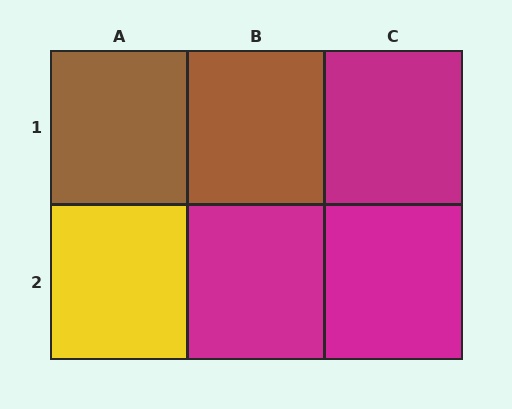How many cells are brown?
2 cells are brown.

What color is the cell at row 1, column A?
Brown.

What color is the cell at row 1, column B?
Brown.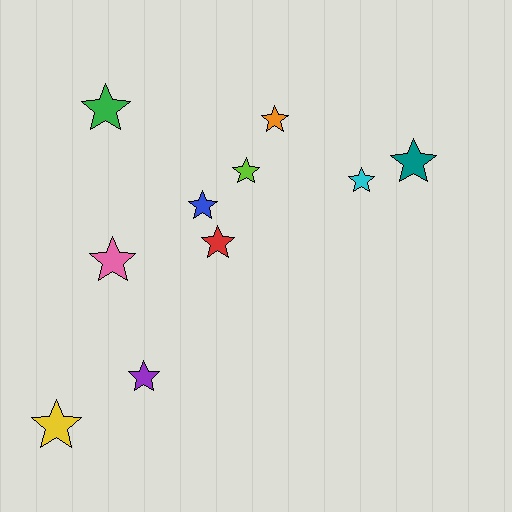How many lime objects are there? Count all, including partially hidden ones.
There is 1 lime object.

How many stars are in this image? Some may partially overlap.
There are 10 stars.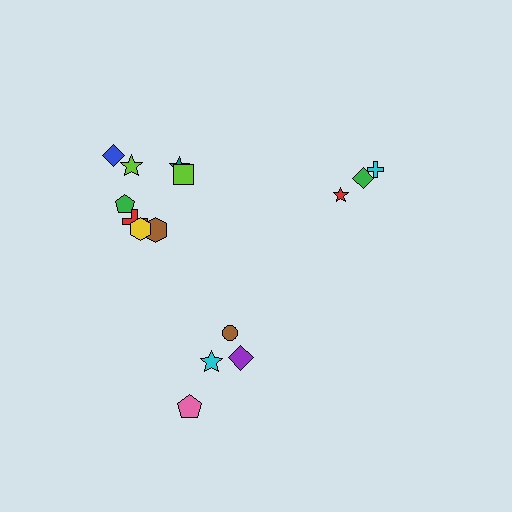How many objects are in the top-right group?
There are 3 objects.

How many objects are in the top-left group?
There are 8 objects.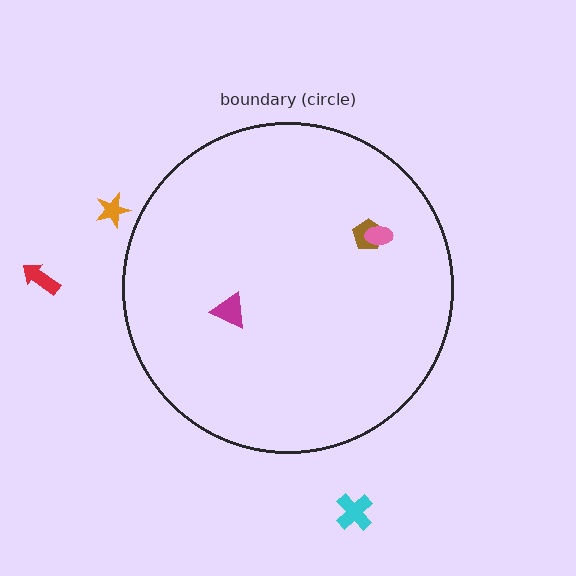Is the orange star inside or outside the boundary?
Outside.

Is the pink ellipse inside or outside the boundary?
Inside.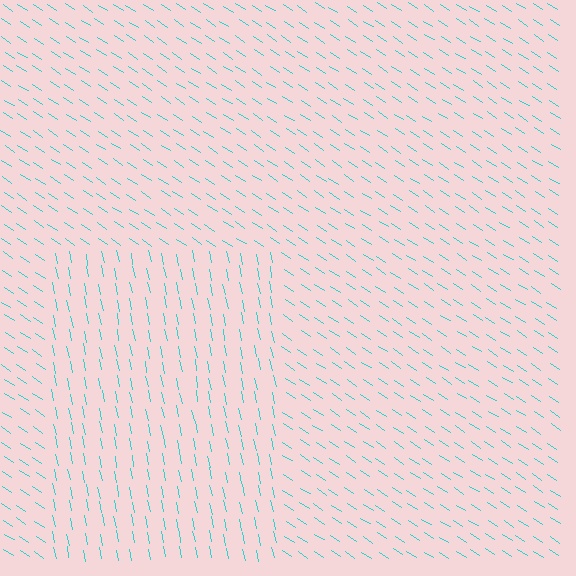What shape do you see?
I see a rectangle.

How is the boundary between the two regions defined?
The boundary is defined purely by a change in line orientation (approximately 45 degrees difference). All lines are the same color and thickness.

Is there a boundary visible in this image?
Yes, there is a texture boundary formed by a change in line orientation.